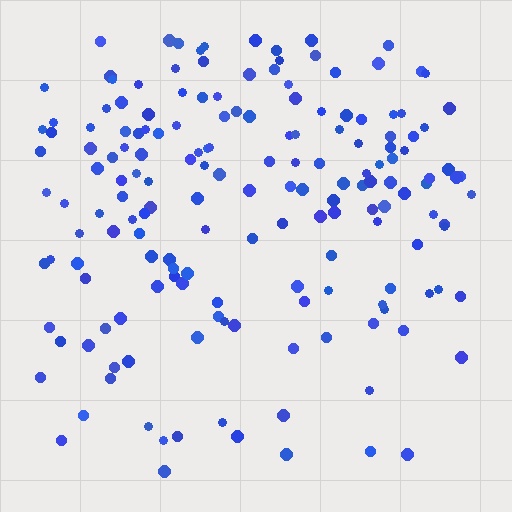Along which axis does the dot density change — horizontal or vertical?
Vertical.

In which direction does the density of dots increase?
From bottom to top, with the top side densest.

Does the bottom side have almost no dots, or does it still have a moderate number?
Still a moderate number, just noticeably fewer than the top.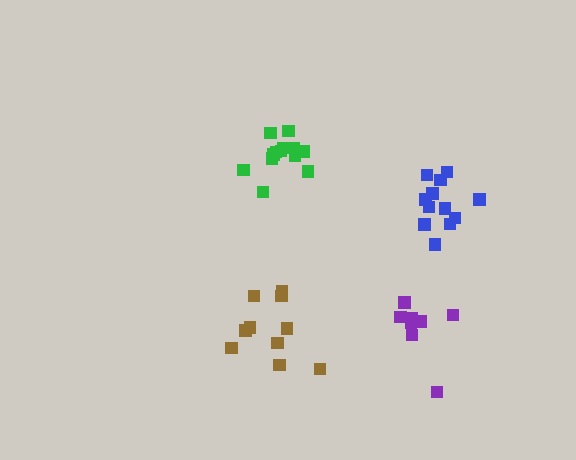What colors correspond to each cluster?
The clusters are colored: purple, brown, blue, green.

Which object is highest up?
The green cluster is topmost.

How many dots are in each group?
Group 1: 8 dots, Group 2: 10 dots, Group 3: 12 dots, Group 4: 13 dots (43 total).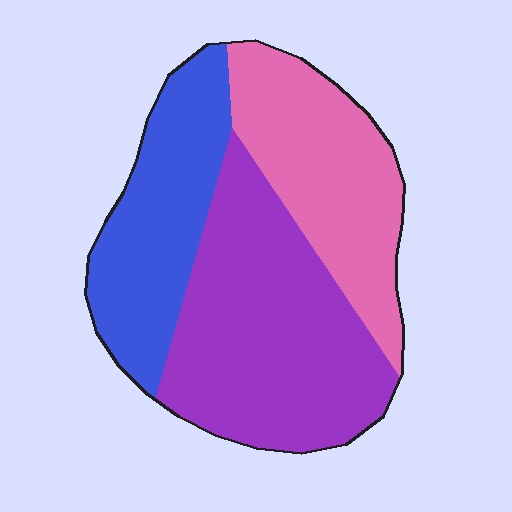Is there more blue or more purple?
Purple.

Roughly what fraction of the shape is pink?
Pink takes up about one third (1/3) of the shape.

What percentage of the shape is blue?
Blue covers about 25% of the shape.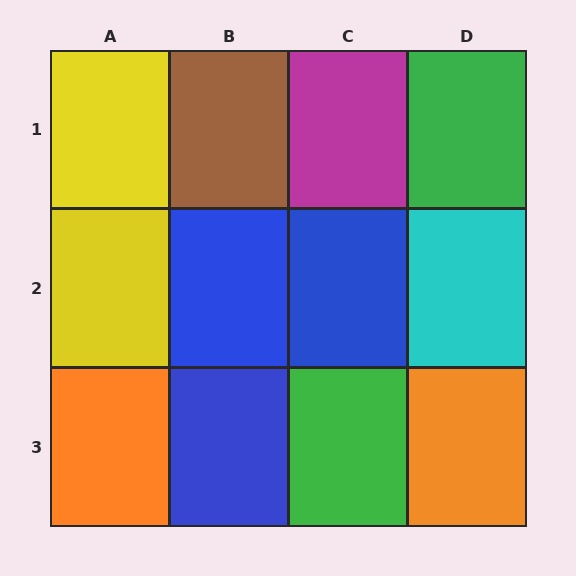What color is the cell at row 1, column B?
Brown.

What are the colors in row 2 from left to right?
Yellow, blue, blue, cyan.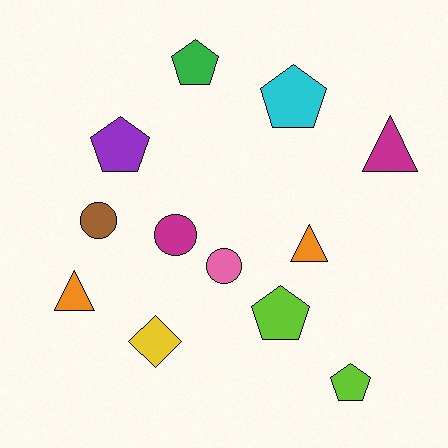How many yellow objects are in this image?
There is 1 yellow object.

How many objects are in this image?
There are 12 objects.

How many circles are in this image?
There are 3 circles.